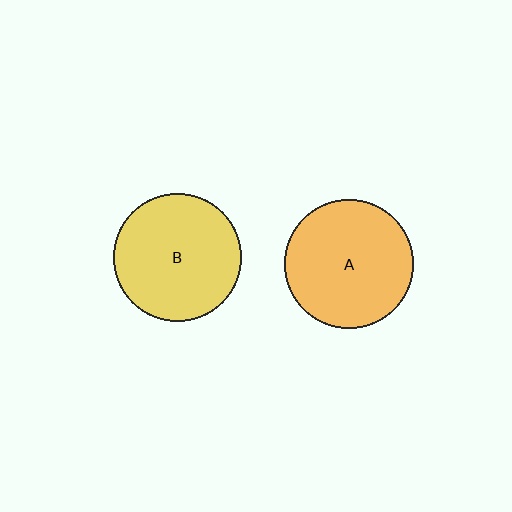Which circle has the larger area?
Circle A (orange).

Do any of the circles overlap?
No, none of the circles overlap.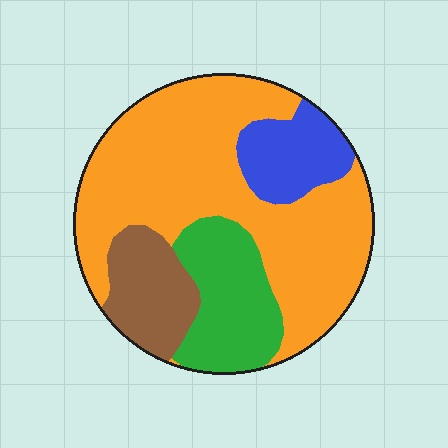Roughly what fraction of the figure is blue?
Blue takes up about one eighth (1/8) of the figure.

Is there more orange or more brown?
Orange.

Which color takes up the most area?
Orange, at roughly 60%.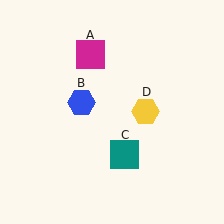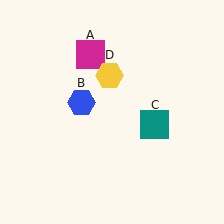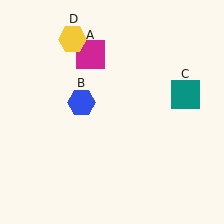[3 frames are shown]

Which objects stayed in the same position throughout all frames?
Magenta square (object A) and blue hexagon (object B) remained stationary.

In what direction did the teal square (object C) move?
The teal square (object C) moved up and to the right.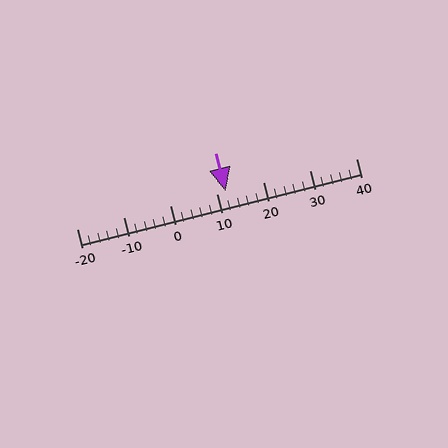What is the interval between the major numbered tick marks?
The major tick marks are spaced 10 units apart.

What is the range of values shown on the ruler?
The ruler shows values from -20 to 40.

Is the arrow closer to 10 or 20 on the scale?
The arrow is closer to 10.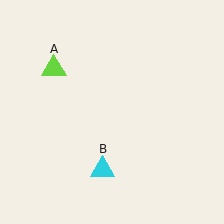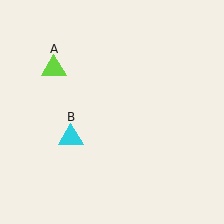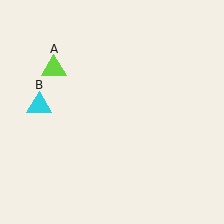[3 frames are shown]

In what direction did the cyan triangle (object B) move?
The cyan triangle (object B) moved up and to the left.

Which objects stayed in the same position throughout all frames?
Lime triangle (object A) remained stationary.